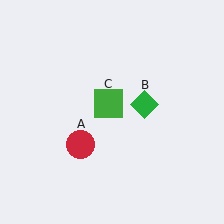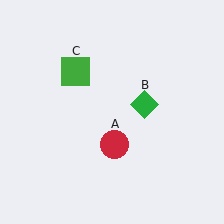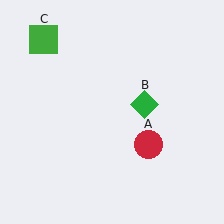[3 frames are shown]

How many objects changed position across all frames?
2 objects changed position: red circle (object A), green square (object C).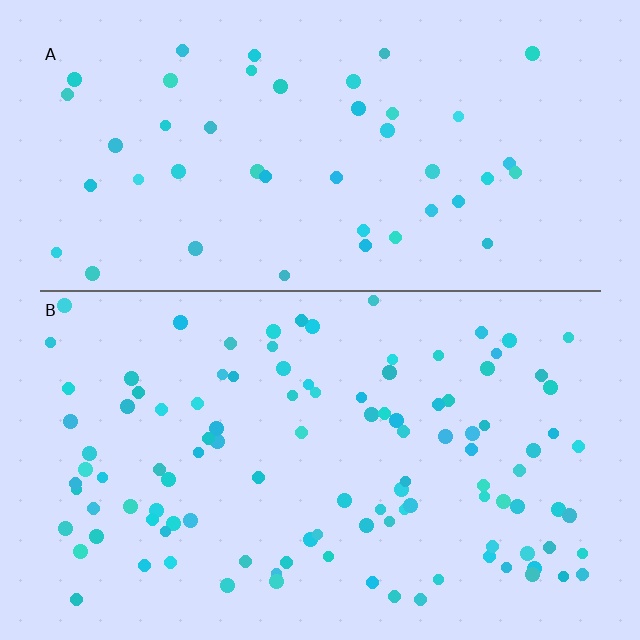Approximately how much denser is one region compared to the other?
Approximately 2.4× — region B over region A.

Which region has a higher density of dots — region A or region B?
B (the bottom).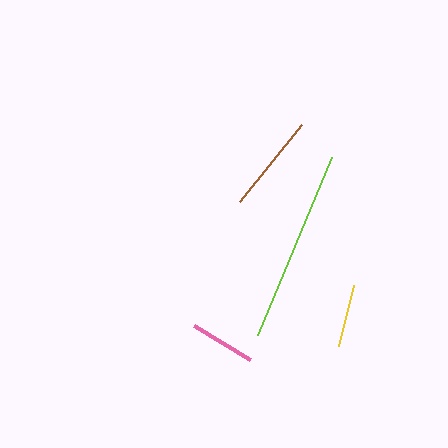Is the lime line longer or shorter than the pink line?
The lime line is longer than the pink line.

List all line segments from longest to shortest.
From longest to shortest: lime, brown, pink, yellow.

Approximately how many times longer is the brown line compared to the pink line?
The brown line is approximately 1.5 times the length of the pink line.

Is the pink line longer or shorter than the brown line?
The brown line is longer than the pink line.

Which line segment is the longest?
The lime line is the longest at approximately 193 pixels.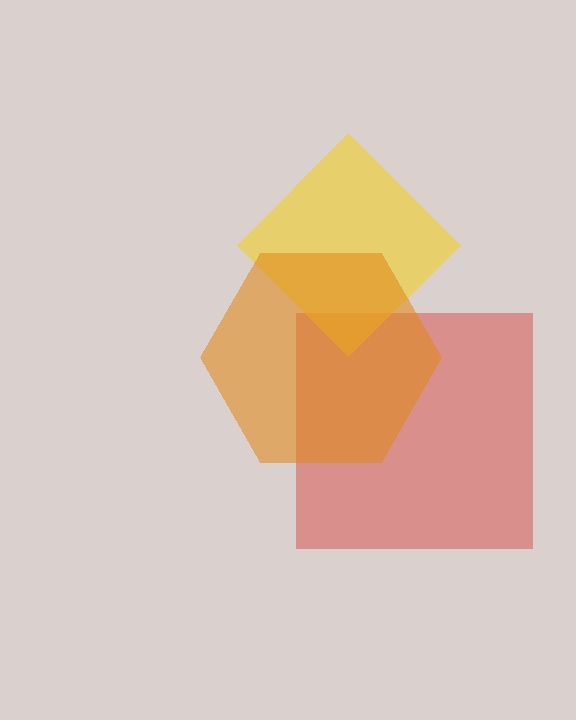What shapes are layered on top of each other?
The layered shapes are: a red square, a yellow diamond, an orange hexagon.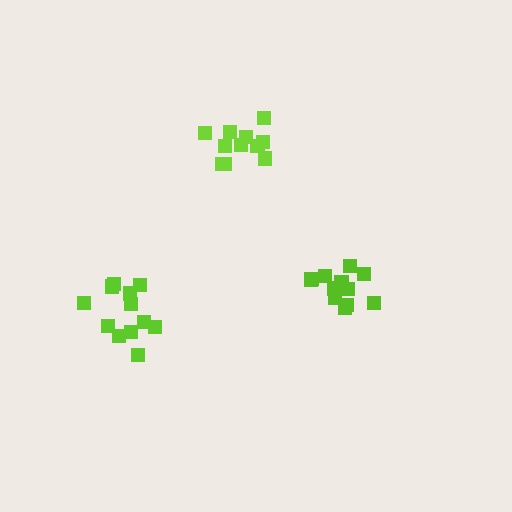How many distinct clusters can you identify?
There are 3 distinct clusters.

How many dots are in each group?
Group 1: 12 dots, Group 2: 12 dots, Group 3: 11 dots (35 total).